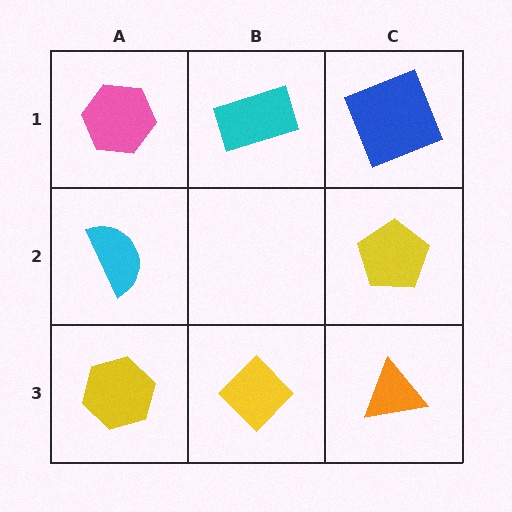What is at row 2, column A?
A cyan semicircle.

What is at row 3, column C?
An orange triangle.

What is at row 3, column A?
A yellow hexagon.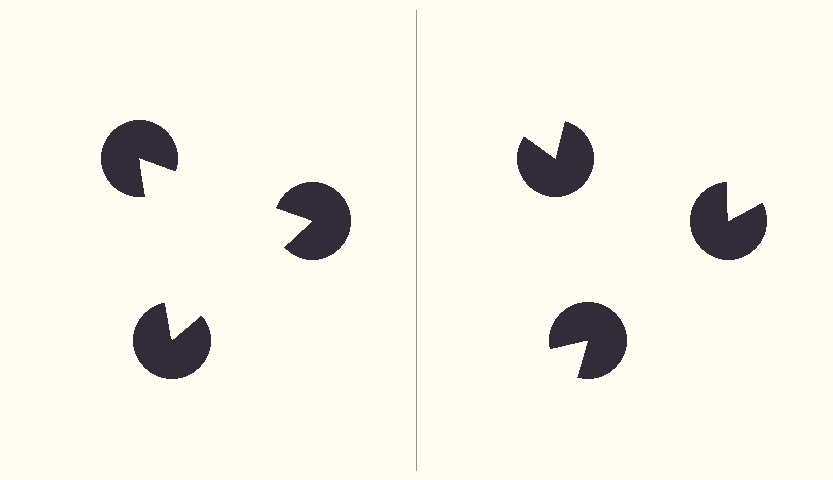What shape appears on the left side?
An illusory triangle.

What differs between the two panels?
The pac-man discs are positioned identically on both sides; only the wedge orientations differ. On the left they align to a triangle; on the right they are misaligned.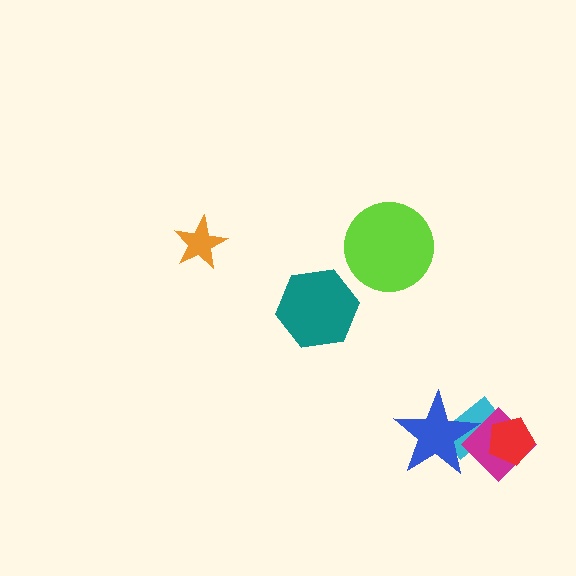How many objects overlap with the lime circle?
0 objects overlap with the lime circle.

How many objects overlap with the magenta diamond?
3 objects overlap with the magenta diamond.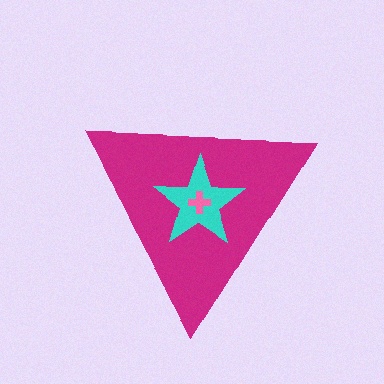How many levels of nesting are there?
3.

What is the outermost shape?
The magenta triangle.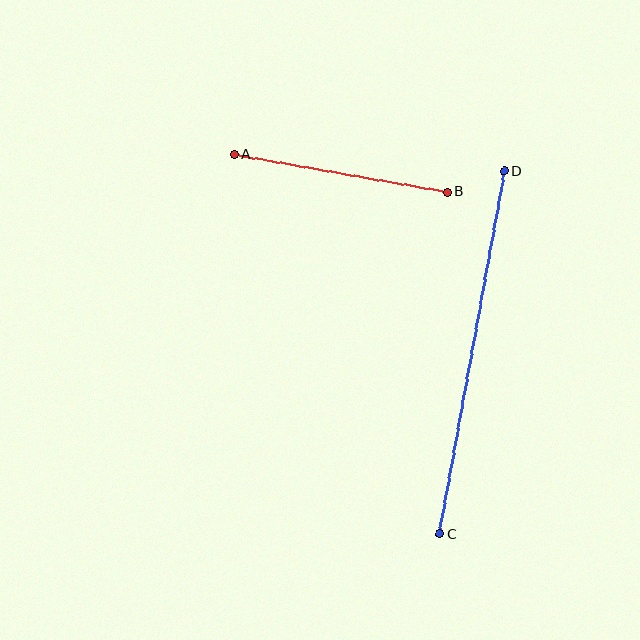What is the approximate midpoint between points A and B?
The midpoint is at approximately (341, 173) pixels.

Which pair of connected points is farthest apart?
Points C and D are farthest apart.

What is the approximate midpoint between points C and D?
The midpoint is at approximately (472, 353) pixels.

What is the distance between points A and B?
The distance is approximately 216 pixels.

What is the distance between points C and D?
The distance is approximately 369 pixels.